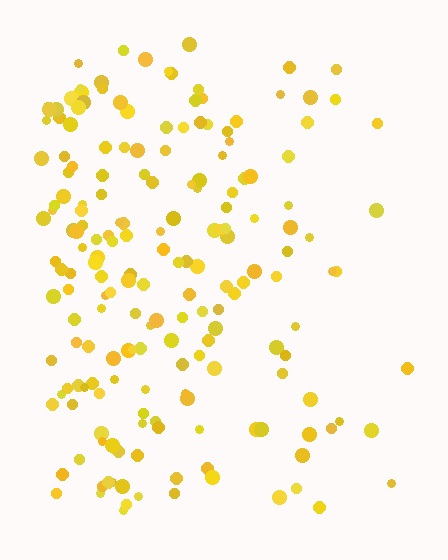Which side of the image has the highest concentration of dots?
The left.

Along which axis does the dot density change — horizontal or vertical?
Horizontal.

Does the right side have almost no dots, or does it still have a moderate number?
Still a moderate number, just noticeably fewer than the left.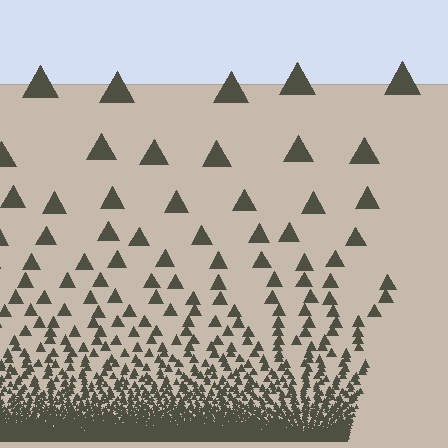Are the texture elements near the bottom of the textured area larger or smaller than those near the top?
Smaller. The gradient is inverted — elements near the bottom are smaller and denser.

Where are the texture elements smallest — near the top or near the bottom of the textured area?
Near the bottom.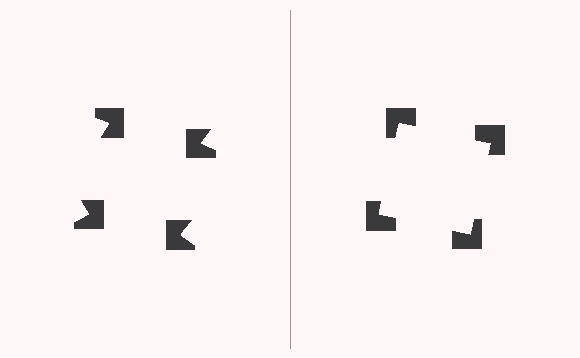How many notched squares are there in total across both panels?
8 — 4 on each side.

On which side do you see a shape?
An illusory square appears on the right side. On the left side the wedge cuts are rotated, so no coherent shape forms.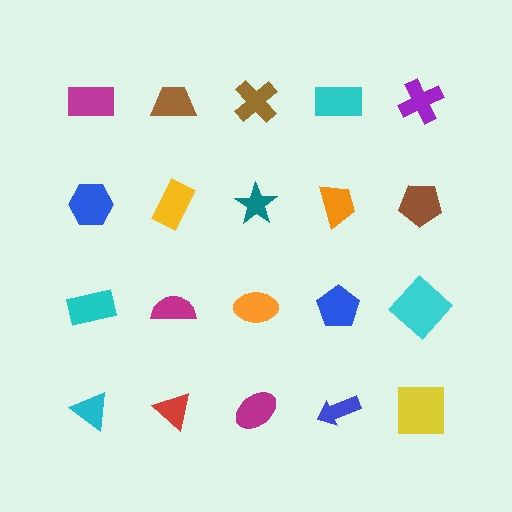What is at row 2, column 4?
An orange trapezoid.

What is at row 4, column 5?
A yellow square.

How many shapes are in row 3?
5 shapes.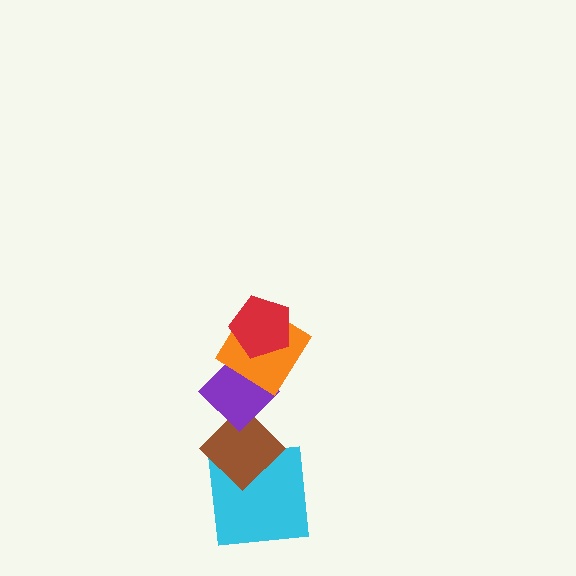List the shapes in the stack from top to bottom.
From top to bottom: the red pentagon, the orange diamond, the purple diamond, the brown diamond, the cyan square.